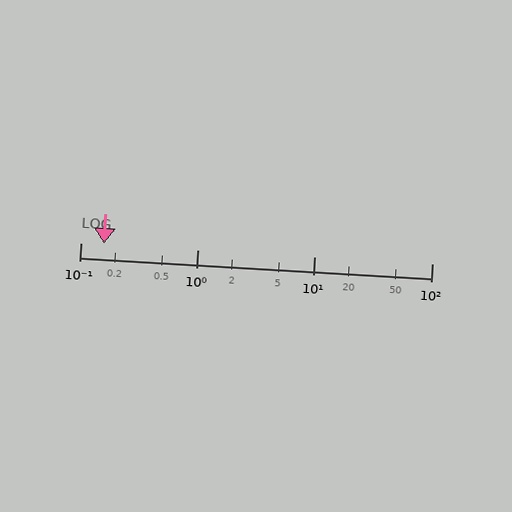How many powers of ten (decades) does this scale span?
The scale spans 3 decades, from 0.1 to 100.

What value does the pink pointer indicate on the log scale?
The pointer indicates approximately 0.16.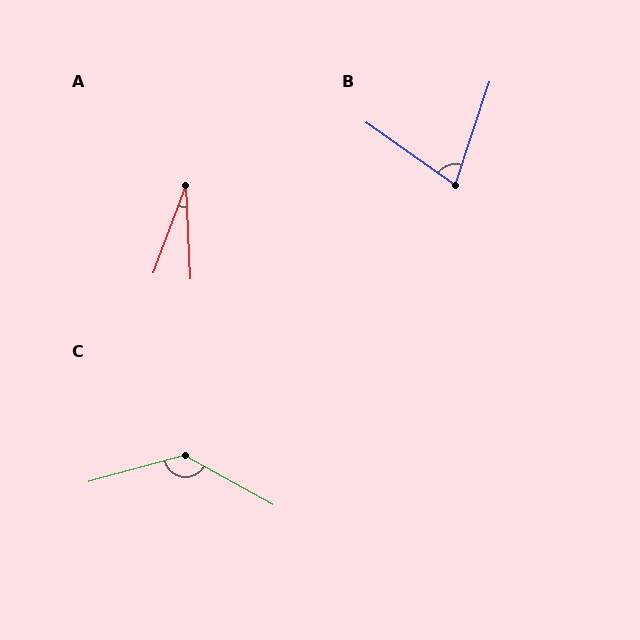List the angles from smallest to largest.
A (24°), B (73°), C (136°).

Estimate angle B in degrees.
Approximately 73 degrees.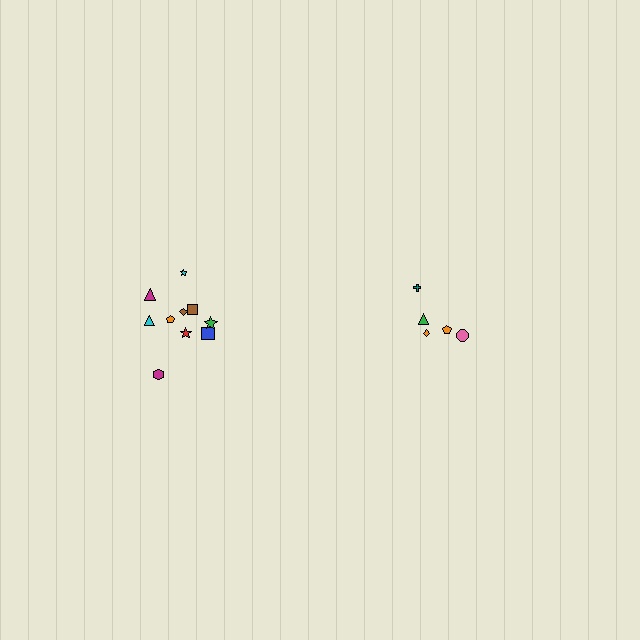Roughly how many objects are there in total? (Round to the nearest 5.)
Roughly 15 objects in total.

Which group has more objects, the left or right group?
The left group.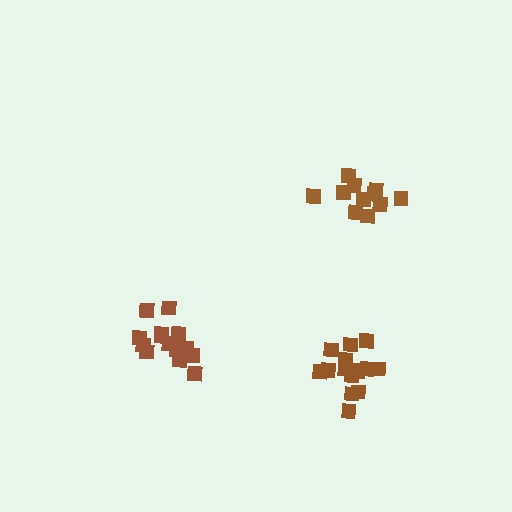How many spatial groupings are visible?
There are 3 spatial groupings.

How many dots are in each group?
Group 1: 15 dots, Group 2: 11 dots, Group 3: 16 dots (42 total).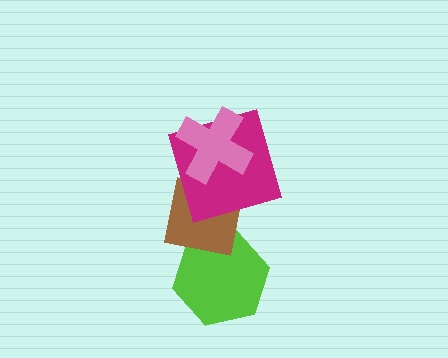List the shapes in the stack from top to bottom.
From top to bottom: the pink cross, the magenta square, the brown square, the lime hexagon.